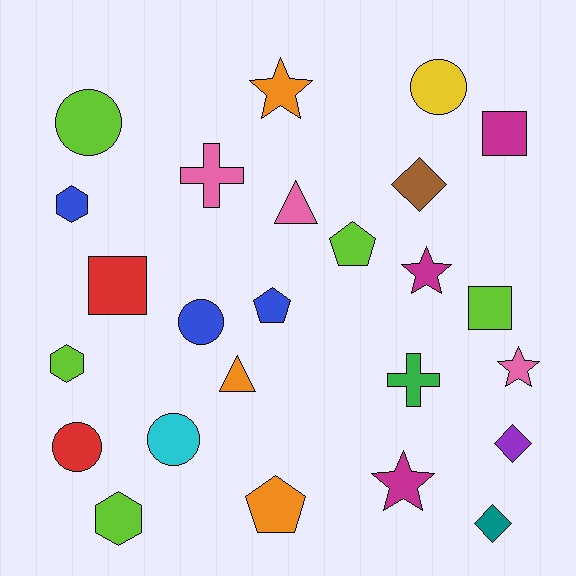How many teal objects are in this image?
There is 1 teal object.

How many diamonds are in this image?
There are 3 diamonds.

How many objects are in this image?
There are 25 objects.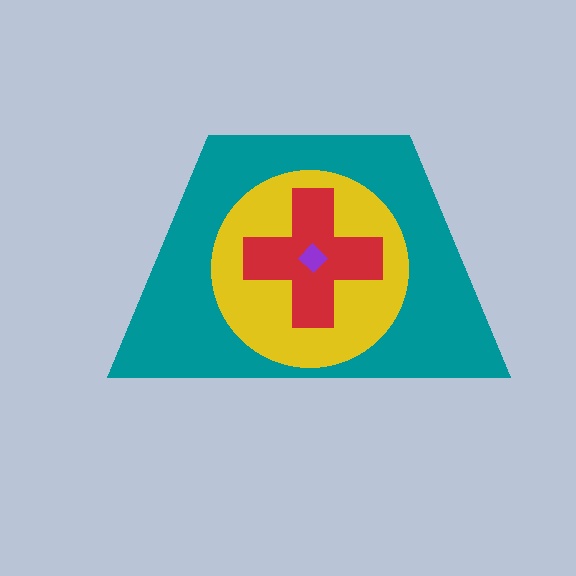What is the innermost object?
The purple diamond.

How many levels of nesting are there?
4.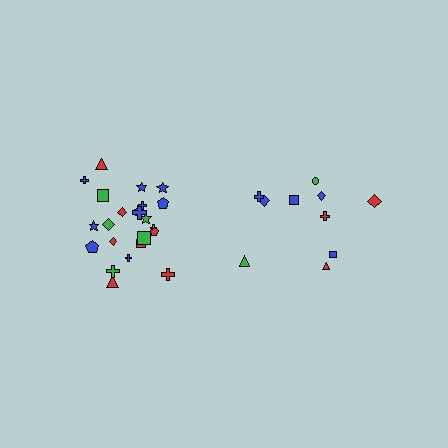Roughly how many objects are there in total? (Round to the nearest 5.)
Roughly 35 objects in total.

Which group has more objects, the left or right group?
The left group.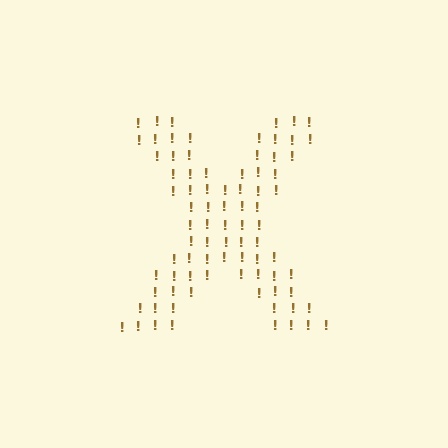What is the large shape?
The large shape is the letter X.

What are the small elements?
The small elements are exclamation marks.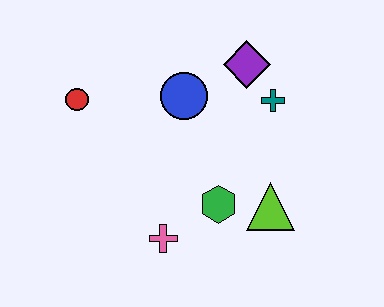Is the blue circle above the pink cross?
Yes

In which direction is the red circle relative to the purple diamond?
The red circle is to the left of the purple diamond.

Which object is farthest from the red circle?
The lime triangle is farthest from the red circle.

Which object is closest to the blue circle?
The purple diamond is closest to the blue circle.